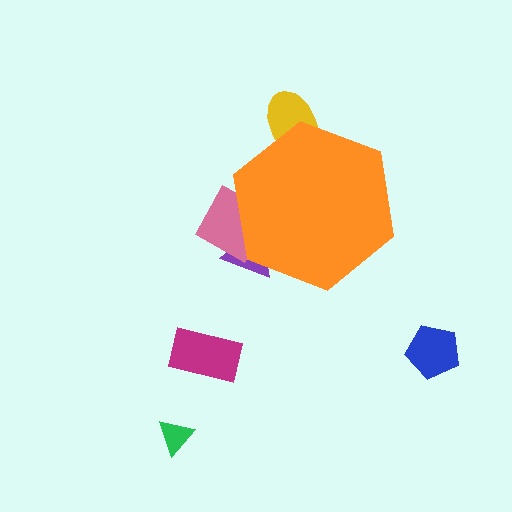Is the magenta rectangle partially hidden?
No, the magenta rectangle is fully visible.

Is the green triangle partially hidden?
No, the green triangle is fully visible.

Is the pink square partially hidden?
Yes, the pink square is partially hidden behind the orange hexagon.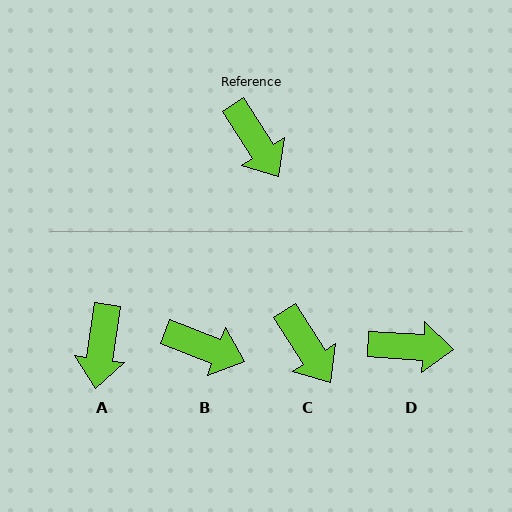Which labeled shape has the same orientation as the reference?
C.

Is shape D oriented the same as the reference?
No, it is off by about 54 degrees.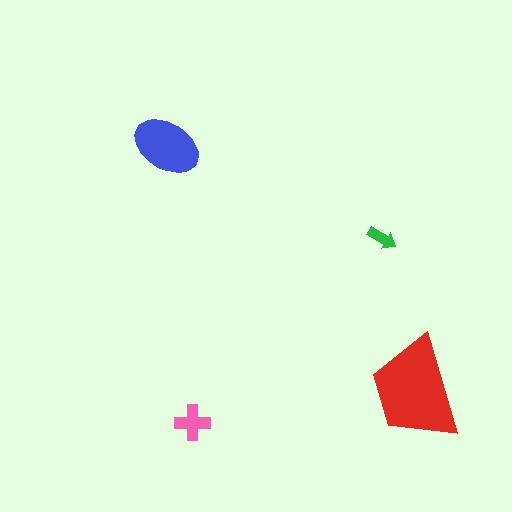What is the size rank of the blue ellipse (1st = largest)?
2nd.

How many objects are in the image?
There are 4 objects in the image.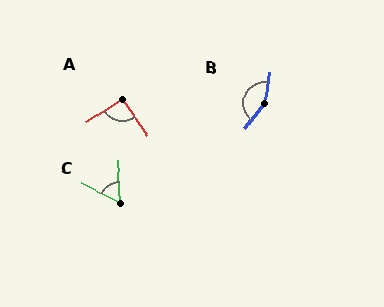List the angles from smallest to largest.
C (61°), A (93°), B (152°).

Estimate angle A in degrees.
Approximately 93 degrees.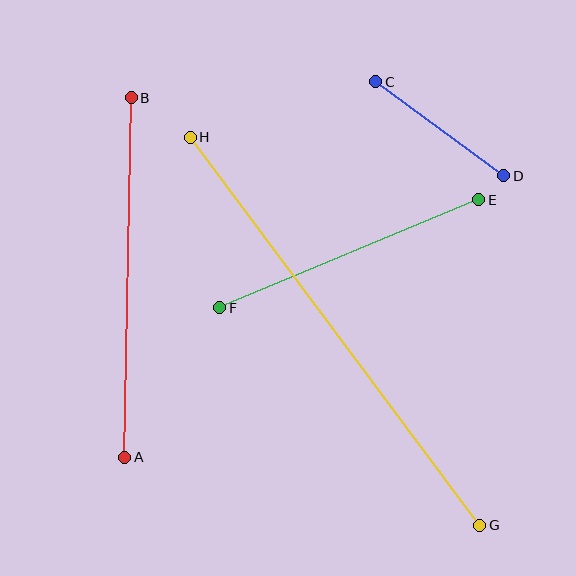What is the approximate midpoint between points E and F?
The midpoint is at approximately (349, 254) pixels.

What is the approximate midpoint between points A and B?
The midpoint is at approximately (128, 277) pixels.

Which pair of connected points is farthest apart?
Points G and H are farthest apart.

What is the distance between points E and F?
The distance is approximately 281 pixels.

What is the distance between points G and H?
The distance is approximately 484 pixels.